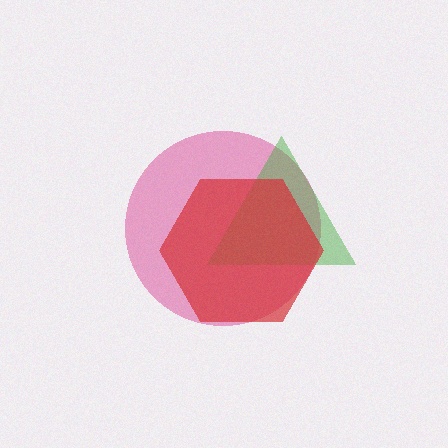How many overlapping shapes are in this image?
There are 3 overlapping shapes in the image.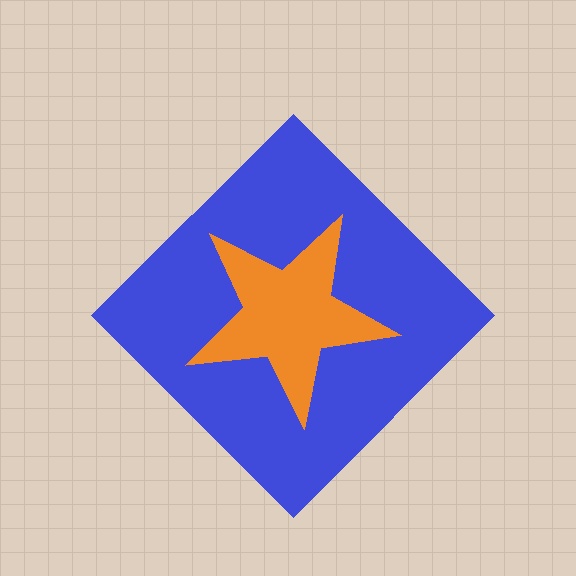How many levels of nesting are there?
2.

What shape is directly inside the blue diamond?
The orange star.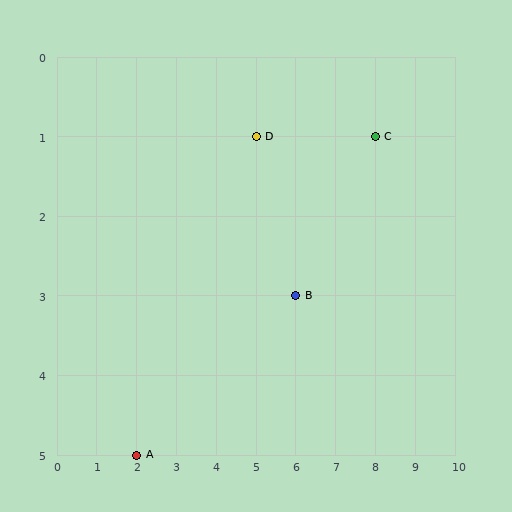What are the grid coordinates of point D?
Point D is at grid coordinates (5, 1).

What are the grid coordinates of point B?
Point B is at grid coordinates (6, 3).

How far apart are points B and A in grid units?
Points B and A are 4 columns and 2 rows apart (about 4.5 grid units diagonally).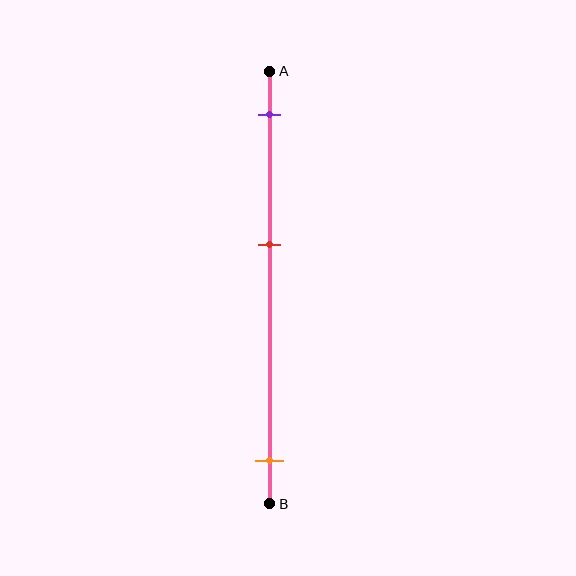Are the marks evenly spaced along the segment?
No, the marks are not evenly spaced.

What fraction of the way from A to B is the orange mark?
The orange mark is approximately 90% (0.9) of the way from A to B.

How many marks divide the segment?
There are 3 marks dividing the segment.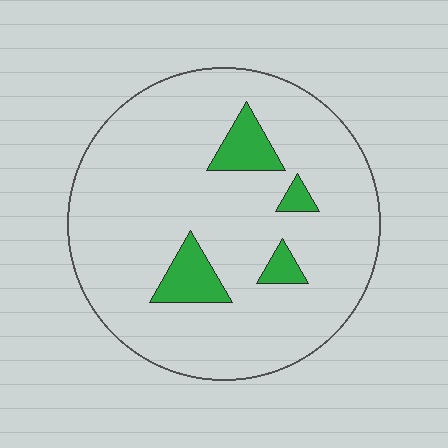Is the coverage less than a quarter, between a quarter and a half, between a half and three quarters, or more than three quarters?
Less than a quarter.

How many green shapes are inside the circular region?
4.